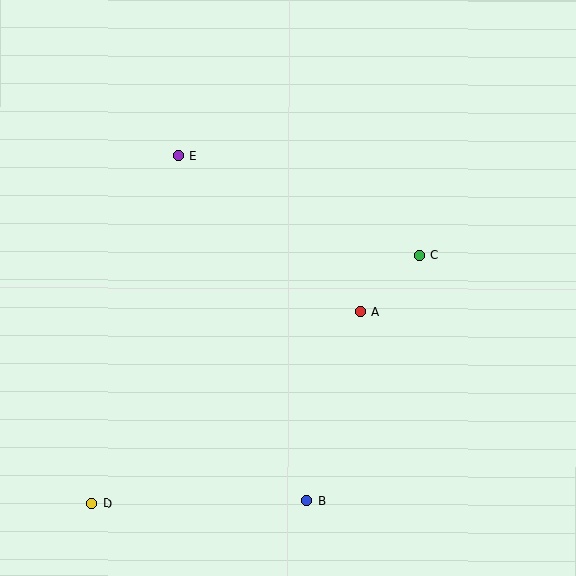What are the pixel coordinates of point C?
Point C is at (419, 256).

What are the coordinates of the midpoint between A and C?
The midpoint between A and C is at (390, 284).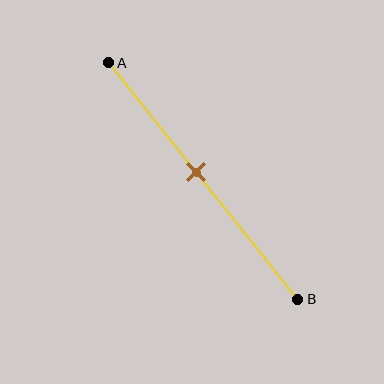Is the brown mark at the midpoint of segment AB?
No, the mark is at about 45% from A, not at the 50% midpoint.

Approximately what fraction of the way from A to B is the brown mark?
The brown mark is approximately 45% of the way from A to B.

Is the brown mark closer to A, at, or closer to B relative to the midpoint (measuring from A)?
The brown mark is closer to point A than the midpoint of segment AB.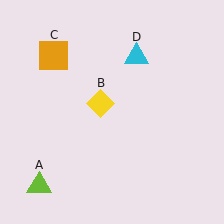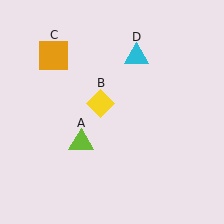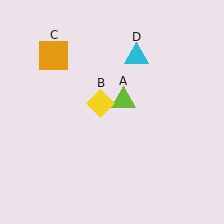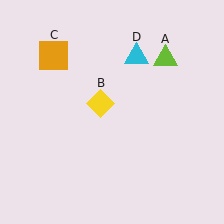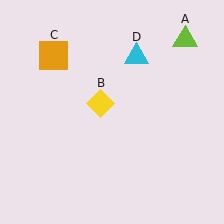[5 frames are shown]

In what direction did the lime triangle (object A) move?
The lime triangle (object A) moved up and to the right.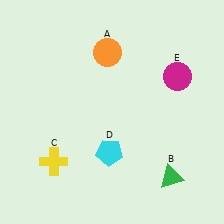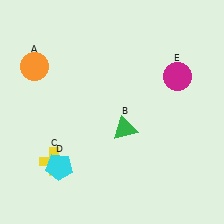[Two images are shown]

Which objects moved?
The objects that moved are: the orange circle (A), the green triangle (B), the cyan pentagon (D).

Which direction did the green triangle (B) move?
The green triangle (B) moved up.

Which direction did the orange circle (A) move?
The orange circle (A) moved left.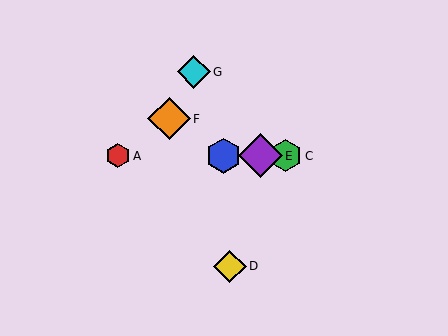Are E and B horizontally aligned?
Yes, both are at y≈156.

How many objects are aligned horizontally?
4 objects (A, B, C, E) are aligned horizontally.